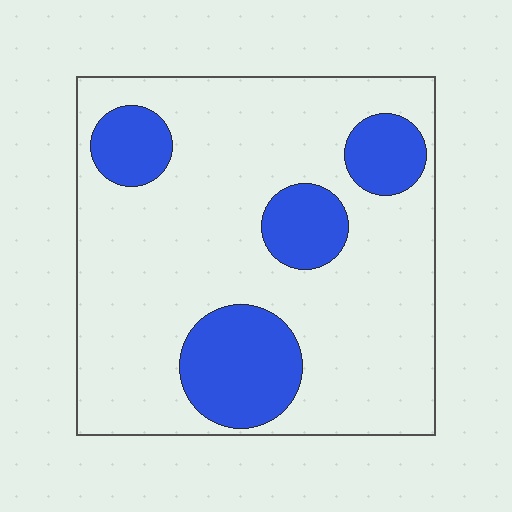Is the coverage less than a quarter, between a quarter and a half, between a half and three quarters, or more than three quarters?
Less than a quarter.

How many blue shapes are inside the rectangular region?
4.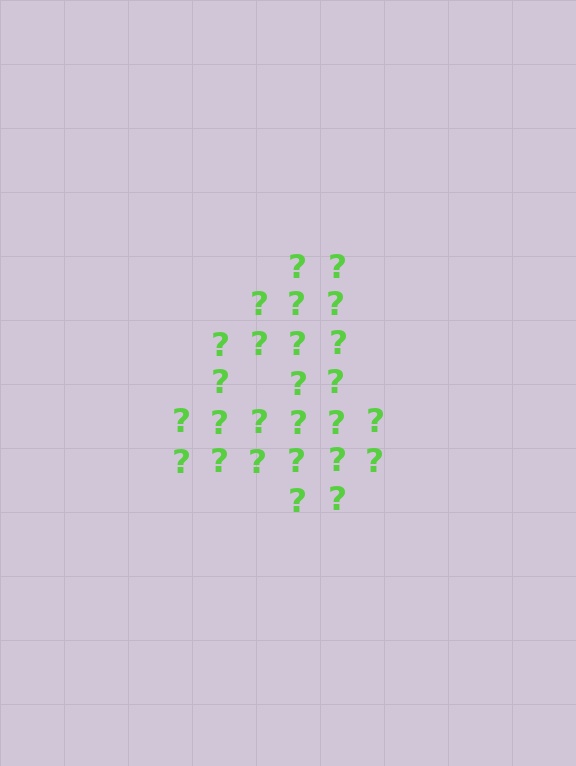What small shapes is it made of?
It is made of small question marks.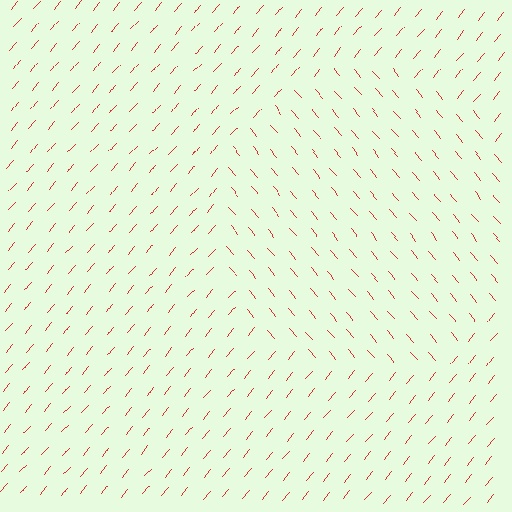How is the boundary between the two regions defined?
The boundary is defined purely by a change in line orientation (approximately 80 degrees difference). All lines are the same color and thickness.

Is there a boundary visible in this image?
Yes, there is a texture boundary formed by a change in line orientation.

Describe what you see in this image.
The image is filled with small red line segments. A circle region in the image has lines oriented differently from the surrounding lines, creating a visible texture boundary.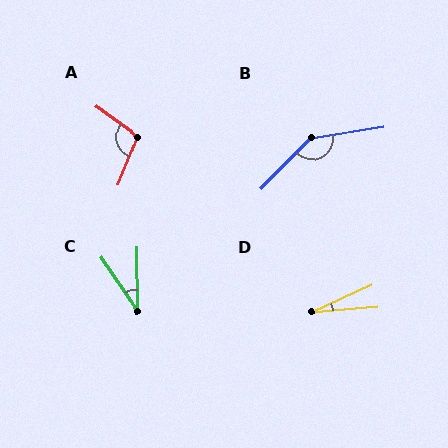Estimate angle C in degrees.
Approximately 34 degrees.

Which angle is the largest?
B, at approximately 143 degrees.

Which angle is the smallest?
D, at approximately 19 degrees.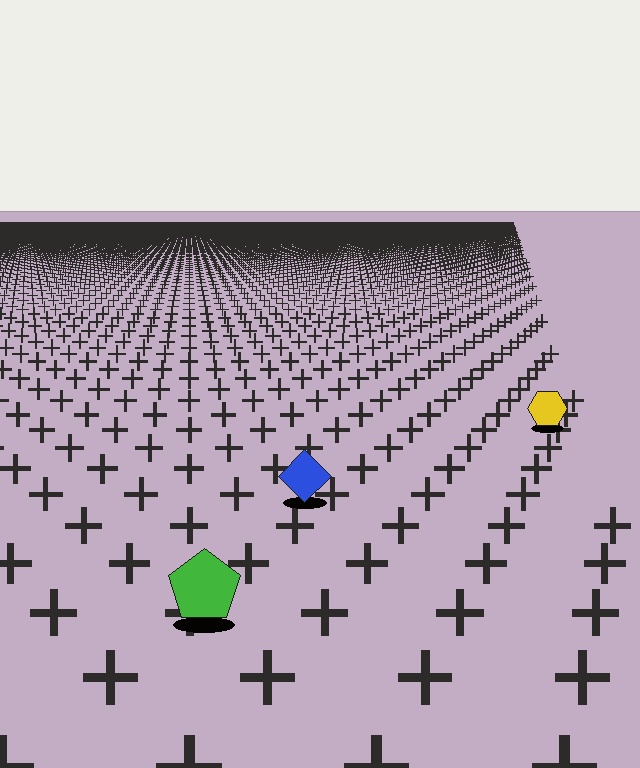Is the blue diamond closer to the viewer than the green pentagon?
No. The green pentagon is closer — you can tell from the texture gradient: the ground texture is coarser near it.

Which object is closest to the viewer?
The green pentagon is closest. The texture marks near it are larger and more spread out.